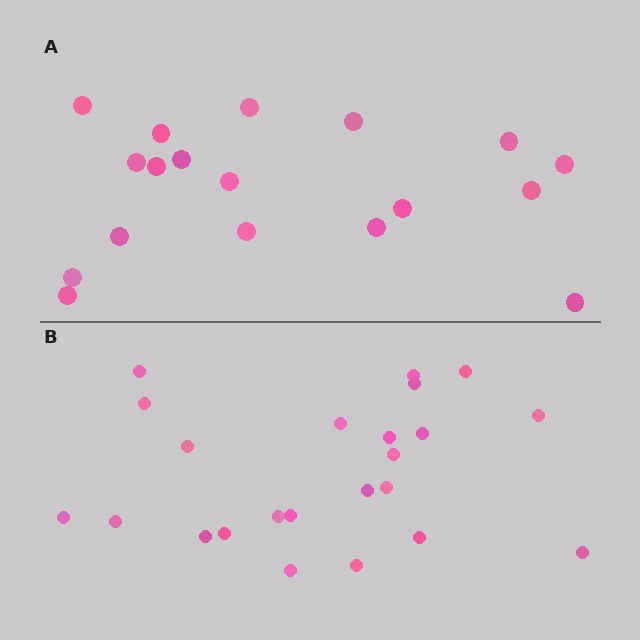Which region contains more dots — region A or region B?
Region B (the bottom region) has more dots.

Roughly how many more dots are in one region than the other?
Region B has about 5 more dots than region A.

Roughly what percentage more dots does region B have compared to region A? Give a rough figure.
About 30% more.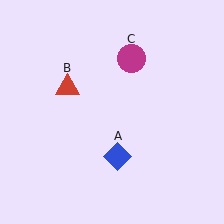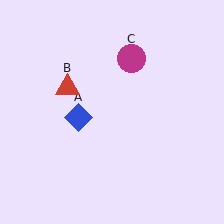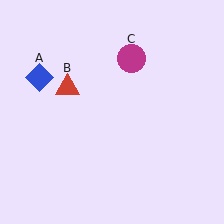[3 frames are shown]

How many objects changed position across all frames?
1 object changed position: blue diamond (object A).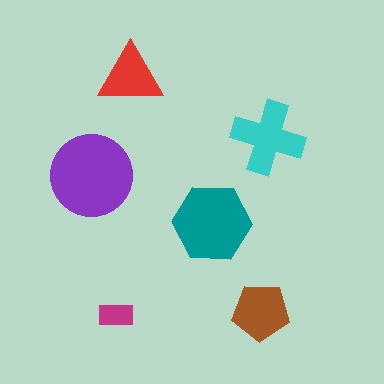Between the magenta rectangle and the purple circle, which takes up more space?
The purple circle.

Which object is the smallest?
The magenta rectangle.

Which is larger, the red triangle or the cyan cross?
The cyan cross.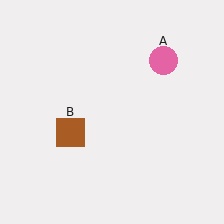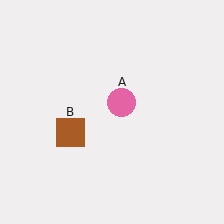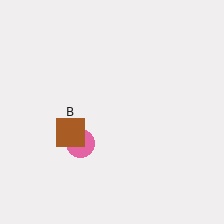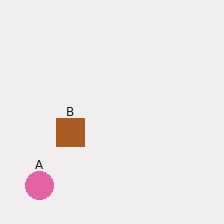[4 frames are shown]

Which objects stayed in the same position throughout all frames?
Brown square (object B) remained stationary.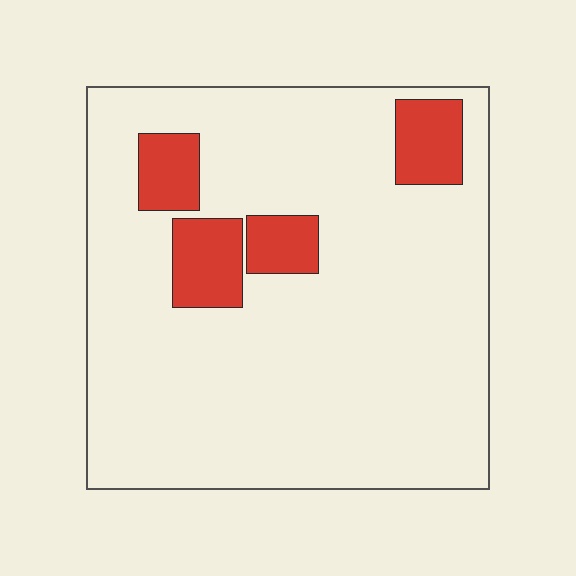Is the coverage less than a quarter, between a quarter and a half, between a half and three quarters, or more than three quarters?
Less than a quarter.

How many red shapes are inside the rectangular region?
4.